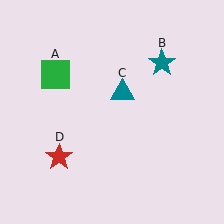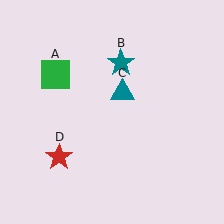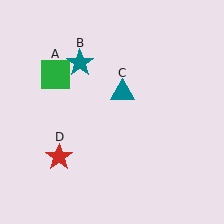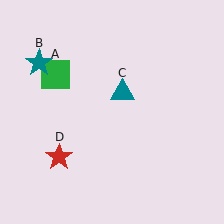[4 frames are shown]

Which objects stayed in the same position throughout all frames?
Green square (object A) and teal triangle (object C) and red star (object D) remained stationary.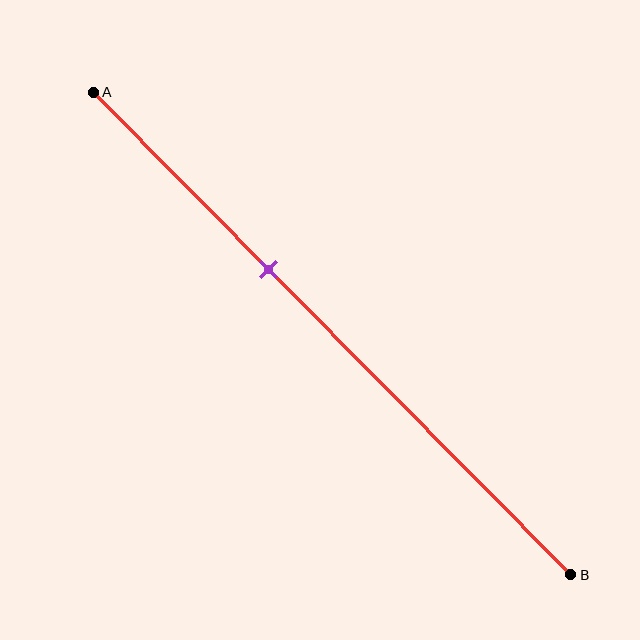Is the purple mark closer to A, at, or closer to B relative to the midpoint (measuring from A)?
The purple mark is closer to point A than the midpoint of segment AB.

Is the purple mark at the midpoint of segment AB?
No, the mark is at about 35% from A, not at the 50% midpoint.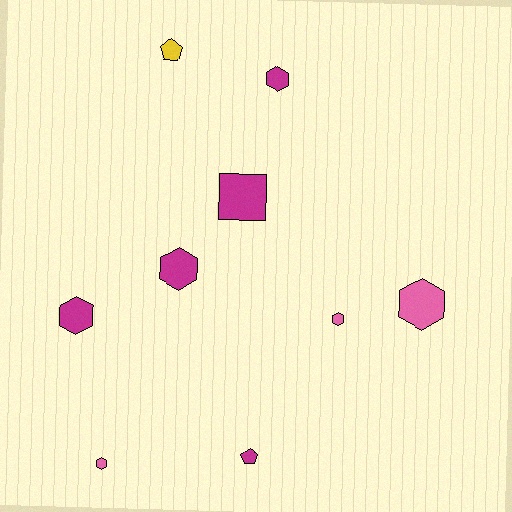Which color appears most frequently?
Magenta, with 5 objects.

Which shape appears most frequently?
Hexagon, with 6 objects.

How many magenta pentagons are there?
There is 1 magenta pentagon.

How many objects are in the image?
There are 9 objects.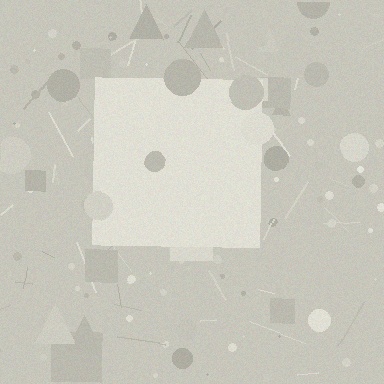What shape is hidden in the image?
A square is hidden in the image.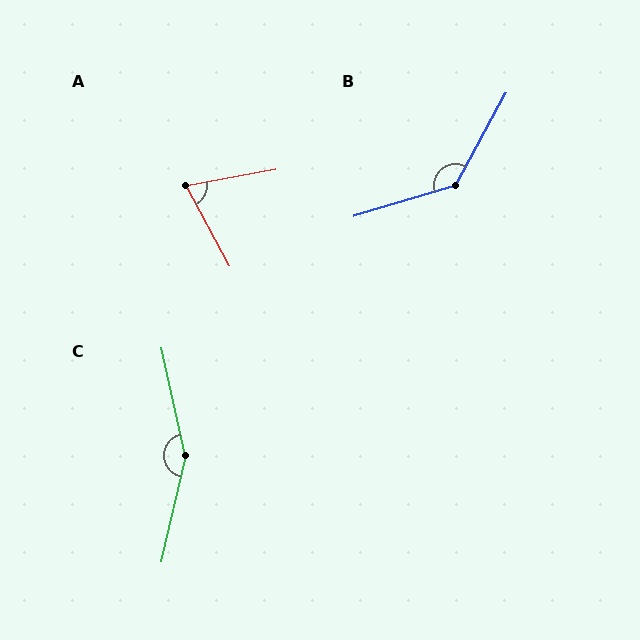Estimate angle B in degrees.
Approximately 135 degrees.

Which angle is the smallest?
A, at approximately 72 degrees.